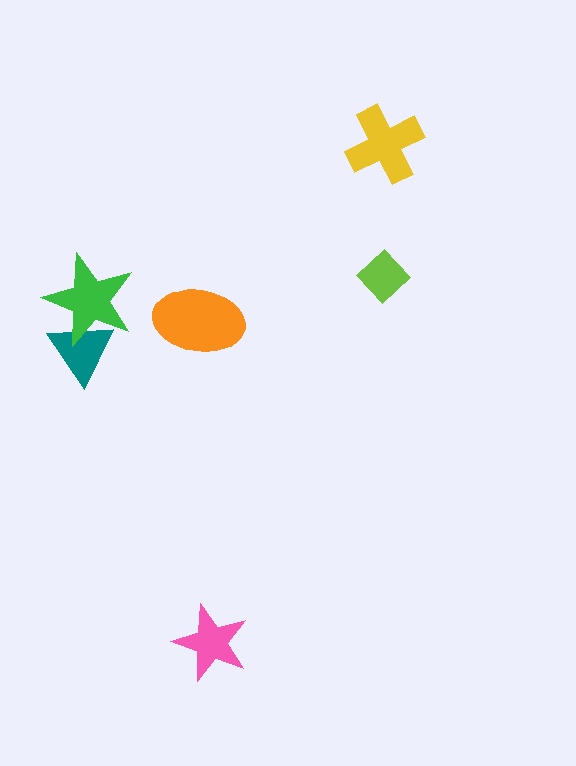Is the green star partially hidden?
No, no other shape covers it.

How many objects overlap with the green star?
1 object overlaps with the green star.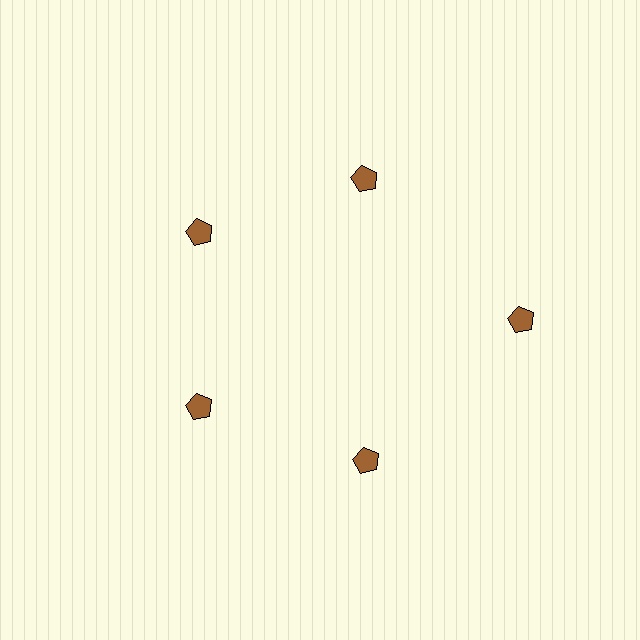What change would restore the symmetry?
The symmetry would be restored by moving it inward, back onto the ring so that all 5 pentagons sit at equal angles and equal distance from the center.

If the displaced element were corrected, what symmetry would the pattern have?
It would have 5-fold rotational symmetry — the pattern would map onto itself every 72 degrees.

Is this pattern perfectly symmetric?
No. The 5 brown pentagons are arranged in a ring, but one element near the 3 o'clock position is pushed outward from the center, breaking the 5-fold rotational symmetry.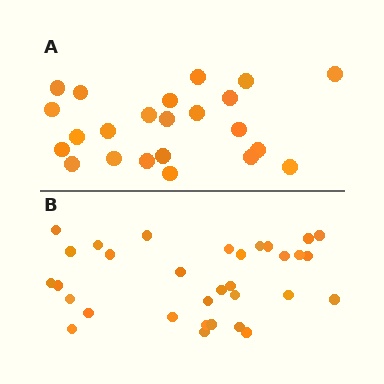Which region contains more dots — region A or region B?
Region B (the bottom region) has more dots.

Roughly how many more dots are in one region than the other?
Region B has roughly 8 or so more dots than region A.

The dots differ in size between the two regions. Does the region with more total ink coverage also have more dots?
No. Region A has more total ink coverage because its dots are larger, but region B actually contains more individual dots. Total area can be misleading — the number of items is what matters here.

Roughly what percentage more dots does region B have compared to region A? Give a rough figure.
About 40% more.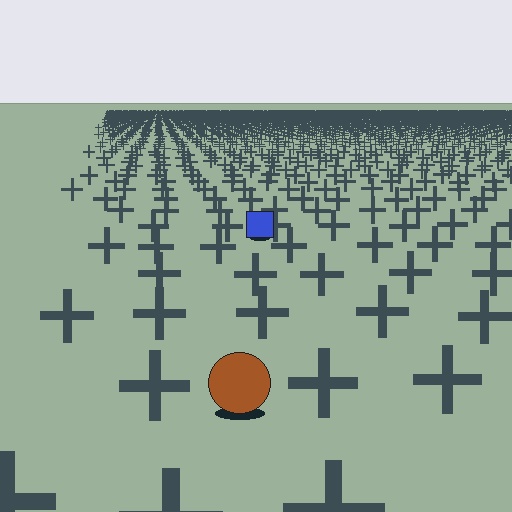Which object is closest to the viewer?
The brown circle is closest. The texture marks near it are larger and more spread out.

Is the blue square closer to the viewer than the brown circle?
No. The brown circle is closer — you can tell from the texture gradient: the ground texture is coarser near it.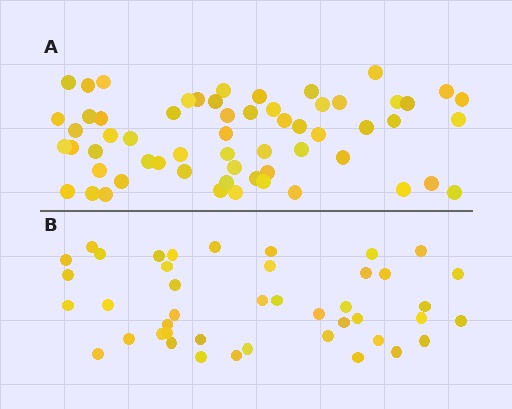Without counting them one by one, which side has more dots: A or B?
Region A (the top region) has more dots.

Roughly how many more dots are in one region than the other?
Region A has approximately 15 more dots than region B.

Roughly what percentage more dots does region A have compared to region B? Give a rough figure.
About 40% more.